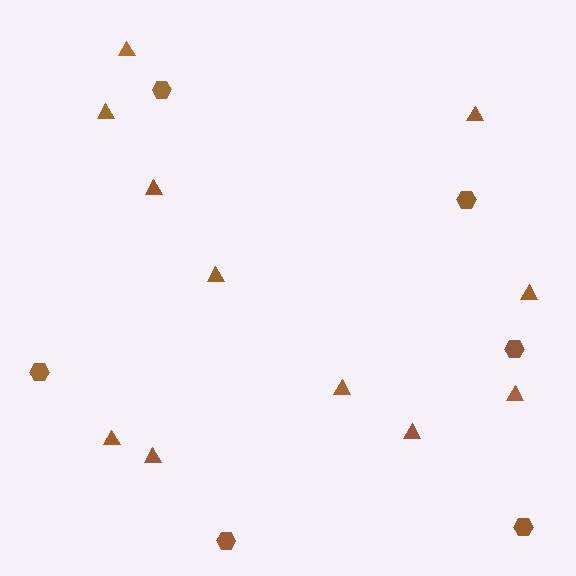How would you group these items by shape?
There are 2 groups: one group of triangles (11) and one group of hexagons (6).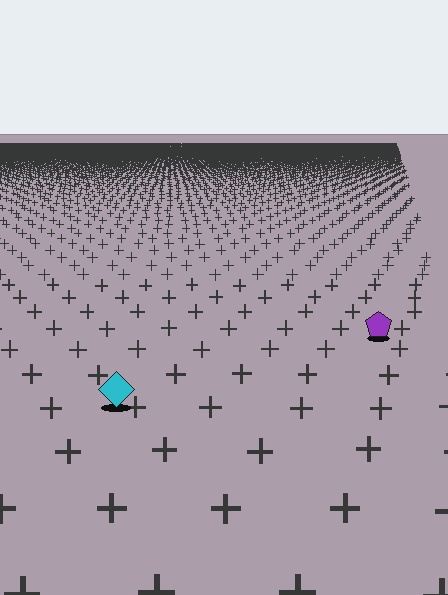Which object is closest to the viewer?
The cyan diamond is closest. The texture marks near it are larger and more spread out.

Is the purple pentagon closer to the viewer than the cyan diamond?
No. The cyan diamond is closer — you can tell from the texture gradient: the ground texture is coarser near it.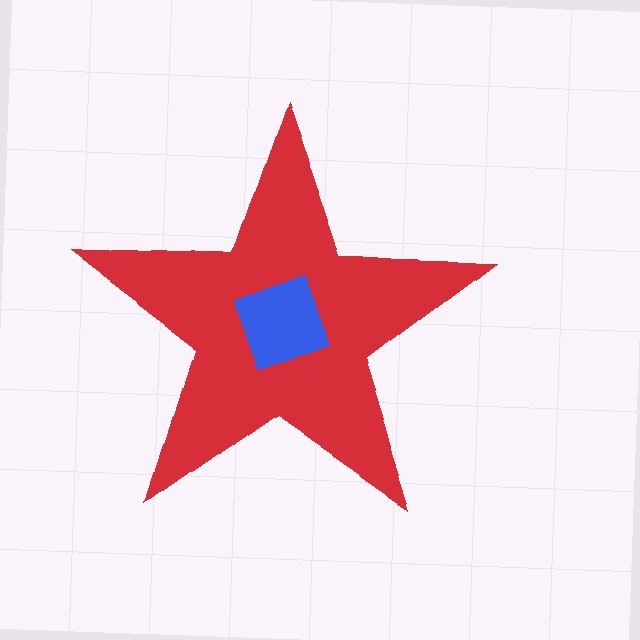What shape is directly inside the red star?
The blue diamond.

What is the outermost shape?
The red star.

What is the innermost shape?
The blue diamond.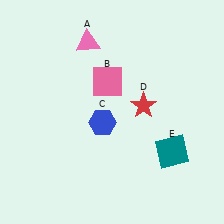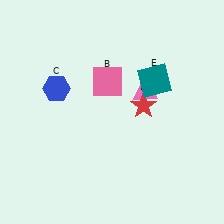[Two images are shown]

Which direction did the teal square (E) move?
The teal square (E) moved up.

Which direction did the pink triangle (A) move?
The pink triangle (A) moved right.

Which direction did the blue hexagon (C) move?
The blue hexagon (C) moved left.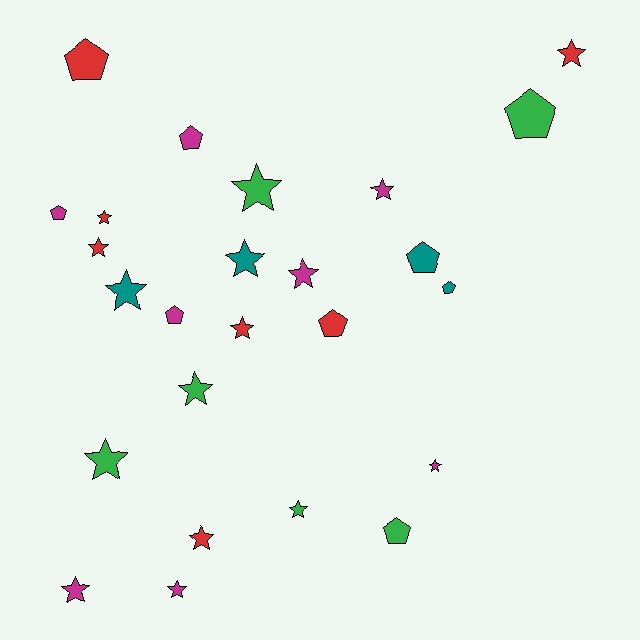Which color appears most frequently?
Magenta, with 8 objects.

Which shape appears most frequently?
Star, with 16 objects.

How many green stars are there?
There are 4 green stars.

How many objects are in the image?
There are 25 objects.